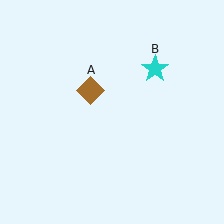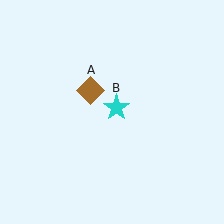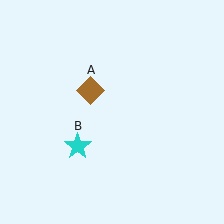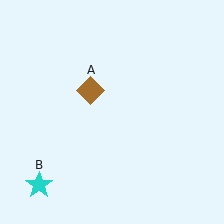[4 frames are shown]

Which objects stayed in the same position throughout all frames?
Brown diamond (object A) remained stationary.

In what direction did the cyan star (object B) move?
The cyan star (object B) moved down and to the left.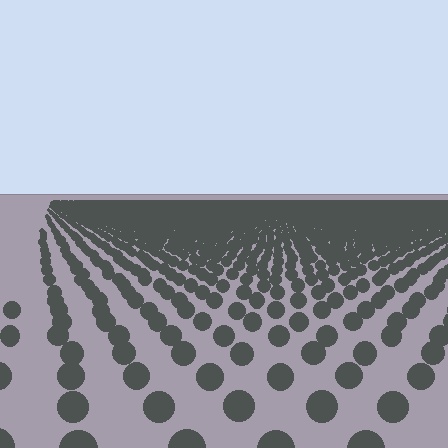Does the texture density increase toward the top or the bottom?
Density increases toward the top.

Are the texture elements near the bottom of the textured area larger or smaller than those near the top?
Larger. Near the bottom, elements are closer to the viewer and appear at a bigger on-screen size.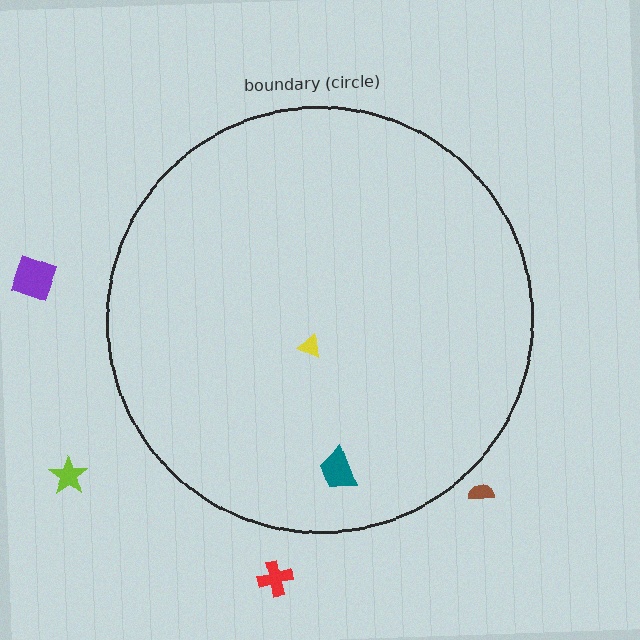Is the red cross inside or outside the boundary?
Outside.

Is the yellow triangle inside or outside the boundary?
Inside.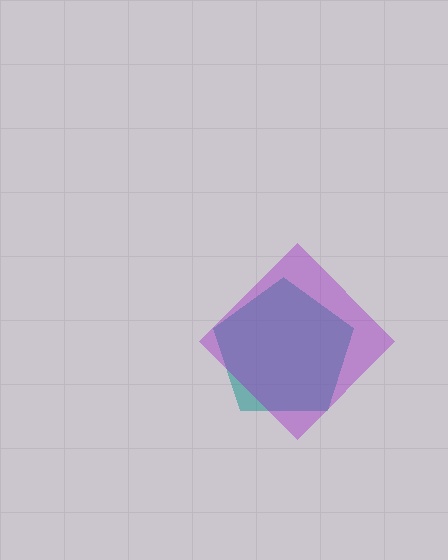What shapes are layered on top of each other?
The layered shapes are: a teal pentagon, a purple diamond.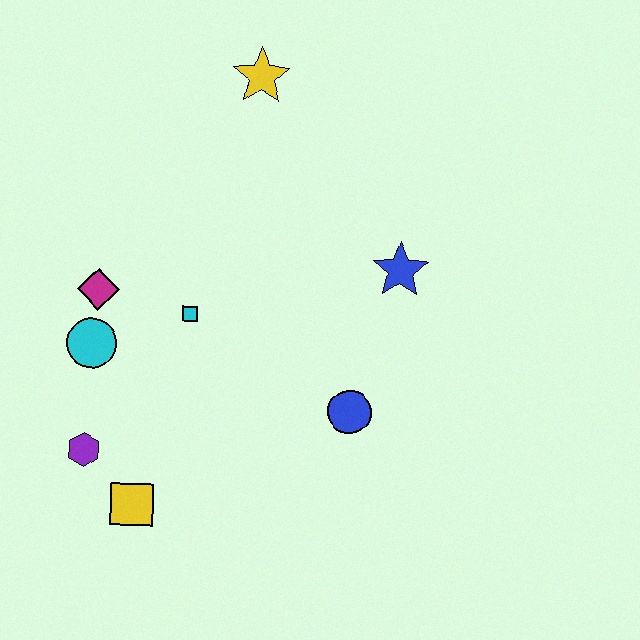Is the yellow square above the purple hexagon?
No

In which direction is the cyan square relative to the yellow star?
The cyan square is below the yellow star.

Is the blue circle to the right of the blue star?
No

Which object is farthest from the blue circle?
The yellow star is farthest from the blue circle.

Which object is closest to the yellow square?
The purple hexagon is closest to the yellow square.